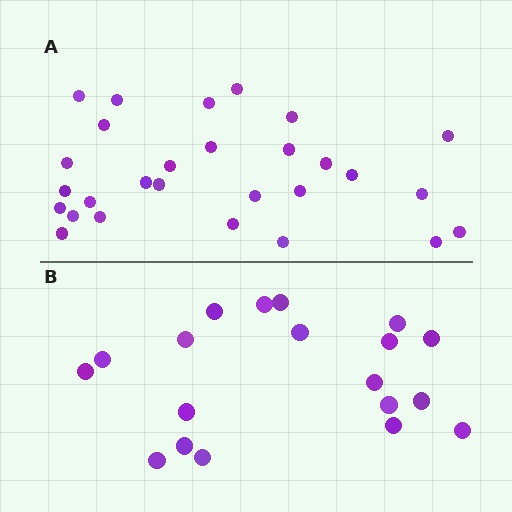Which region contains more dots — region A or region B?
Region A (the top region) has more dots.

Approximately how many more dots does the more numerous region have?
Region A has roughly 8 or so more dots than region B.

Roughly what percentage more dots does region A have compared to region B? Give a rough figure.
About 45% more.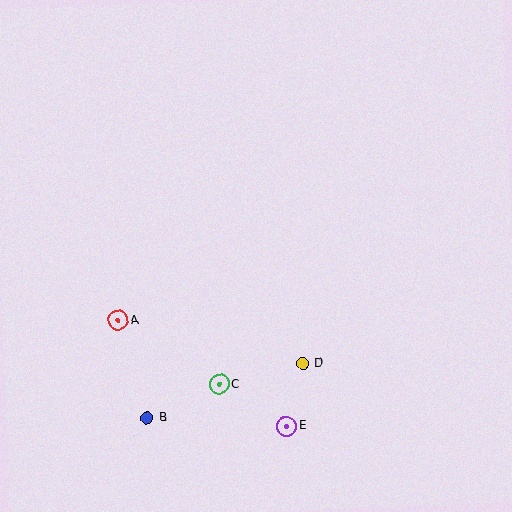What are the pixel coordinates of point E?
Point E is at (286, 426).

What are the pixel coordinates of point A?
Point A is at (118, 320).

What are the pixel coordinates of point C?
Point C is at (219, 384).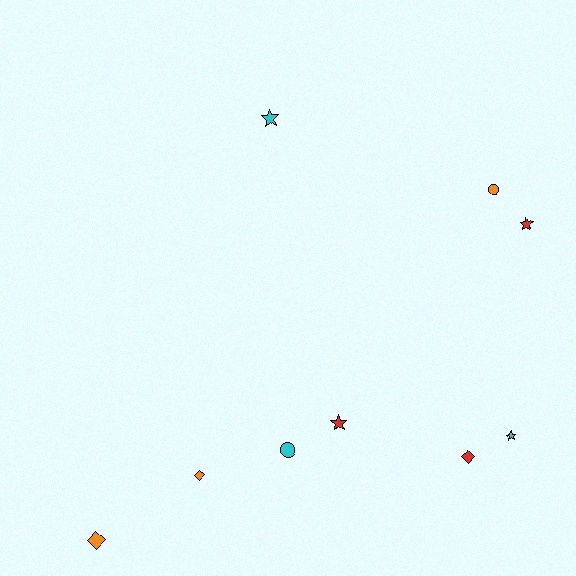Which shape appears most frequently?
Star, with 4 objects.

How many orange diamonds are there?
There are 2 orange diamonds.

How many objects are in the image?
There are 9 objects.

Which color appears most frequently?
Cyan, with 3 objects.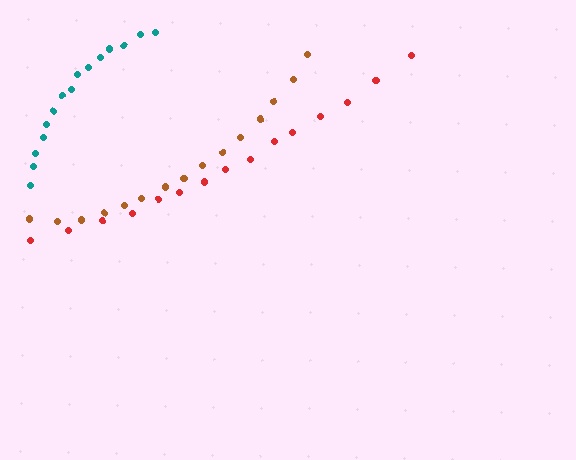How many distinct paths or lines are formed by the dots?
There are 3 distinct paths.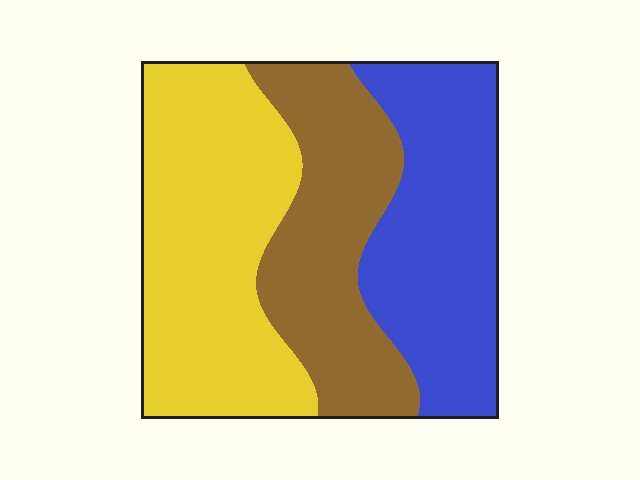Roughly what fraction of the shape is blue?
Blue takes up about one third (1/3) of the shape.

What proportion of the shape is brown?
Brown covers around 30% of the shape.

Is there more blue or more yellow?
Yellow.